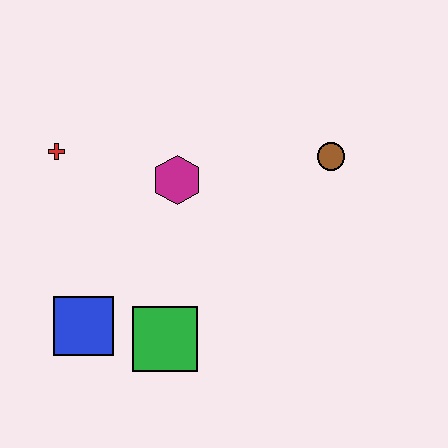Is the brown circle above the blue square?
Yes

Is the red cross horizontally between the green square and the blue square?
No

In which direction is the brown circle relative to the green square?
The brown circle is above the green square.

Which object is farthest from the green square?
The brown circle is farthest from the green square.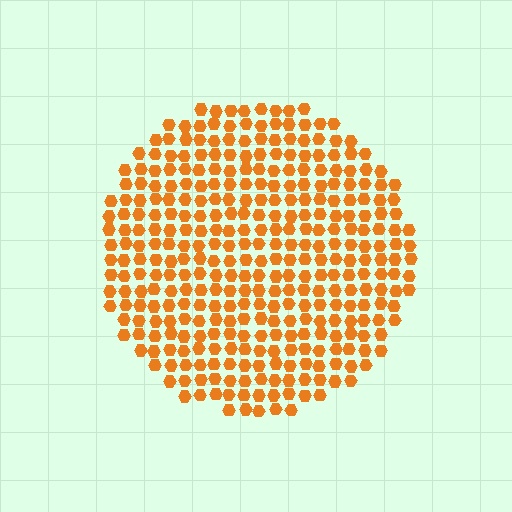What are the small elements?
The small elements are hexagons.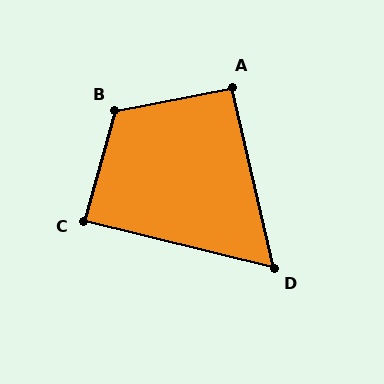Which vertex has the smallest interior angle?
D, at approximately 63 degrees.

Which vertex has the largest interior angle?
B, at approximately 117 degrees.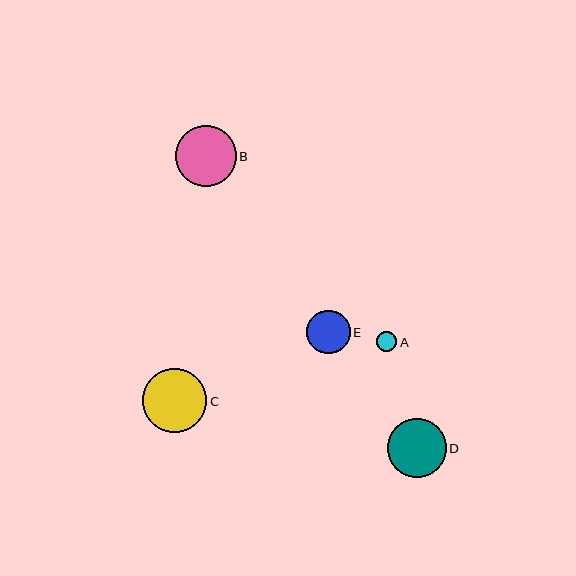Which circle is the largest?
Circle C is the largest with a size of approximately 64 pixels.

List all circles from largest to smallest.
From largest to smallest: C, B, D, E, A.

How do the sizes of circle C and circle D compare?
Circle C and circle D are approximately the same size.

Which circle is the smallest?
Circle A is the smallest with a size of approximately 20 pixels.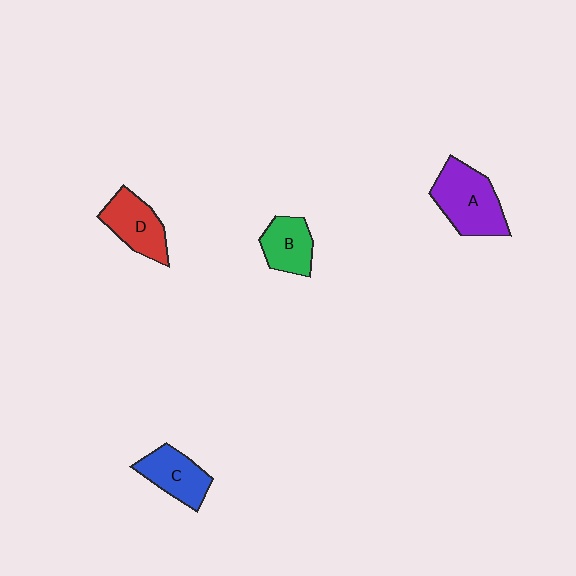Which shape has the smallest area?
Shape B (green).